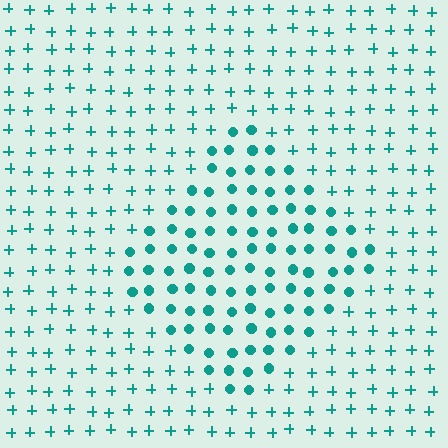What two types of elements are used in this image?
The image uses circles inside the diamond region and plus signs outside it.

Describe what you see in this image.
The image is filled with small teal elements arranged in a uniform grid. A diamond-shaped region contains circles, while the surrounding area contains plus signs. The boundary is defined purely by the change in element shape.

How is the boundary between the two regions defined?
The boundary is defined by a change in element shape: circles inside vs. plus signs outside. All elements share the same color and spacing.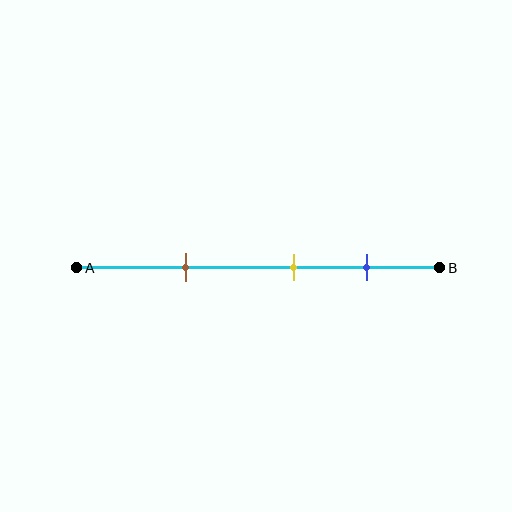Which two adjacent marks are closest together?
The yellow and blue marks are the closest adjacent pair.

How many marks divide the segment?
There are 3 marks dividing the segment.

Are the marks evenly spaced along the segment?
Yes, the marks are approximately evenly spaced.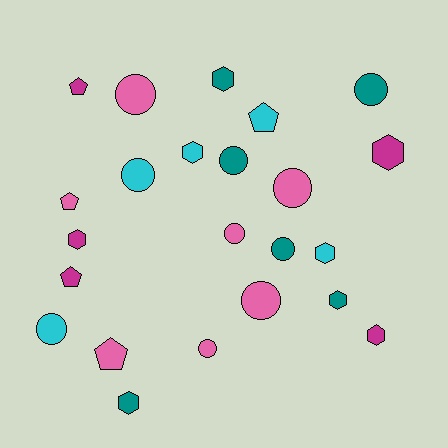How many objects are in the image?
There are 23 objects.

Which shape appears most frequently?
Circle, with 10 objects.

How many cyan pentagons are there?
There is 1 cyan pentagon.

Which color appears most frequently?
Pink, with 7 objects.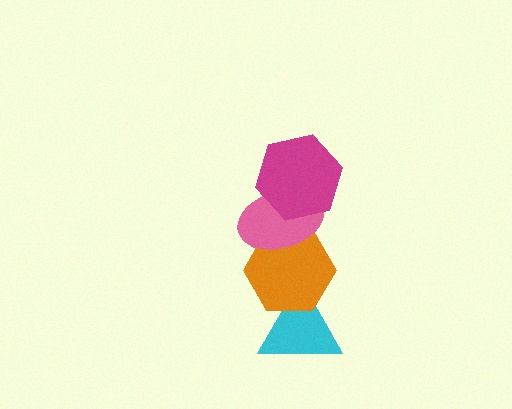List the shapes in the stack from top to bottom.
From top to bottom: the magenta hexagon, the pink ellipse, the orange hexagon, the cyan triangle.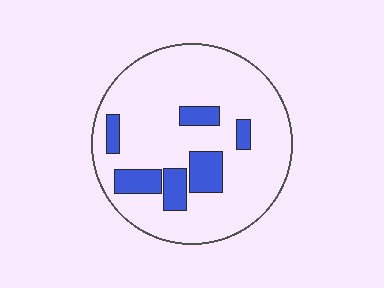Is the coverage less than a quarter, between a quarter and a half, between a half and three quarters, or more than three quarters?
Less than a quarter.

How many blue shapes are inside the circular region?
6.